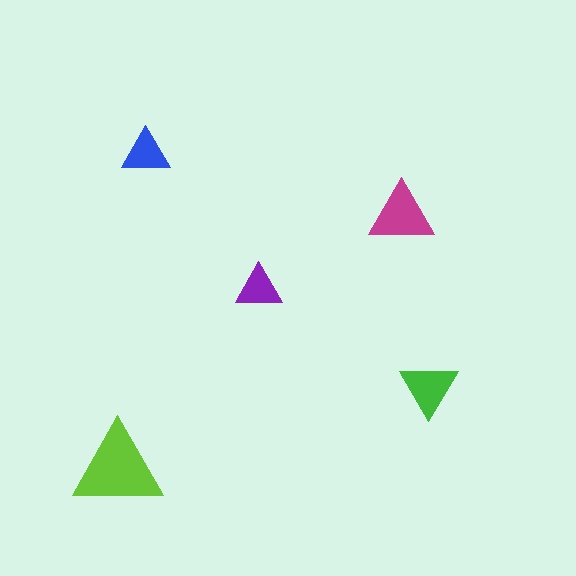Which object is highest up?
The blue triangle is topmost.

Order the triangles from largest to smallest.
the lime one, the magenta one, the green one, the blue one, the purple one.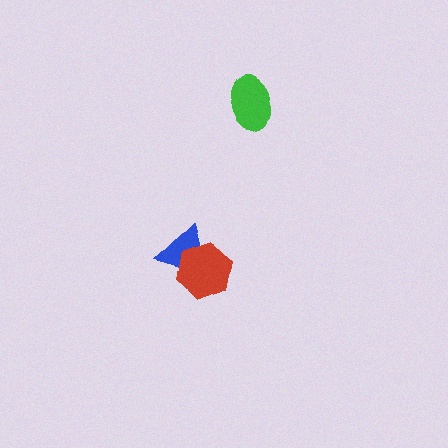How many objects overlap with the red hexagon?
1 object overlaps with the red hexagon.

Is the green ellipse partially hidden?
No, no other shape covers it.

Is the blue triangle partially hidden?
Yes, it is partially covered by another shape.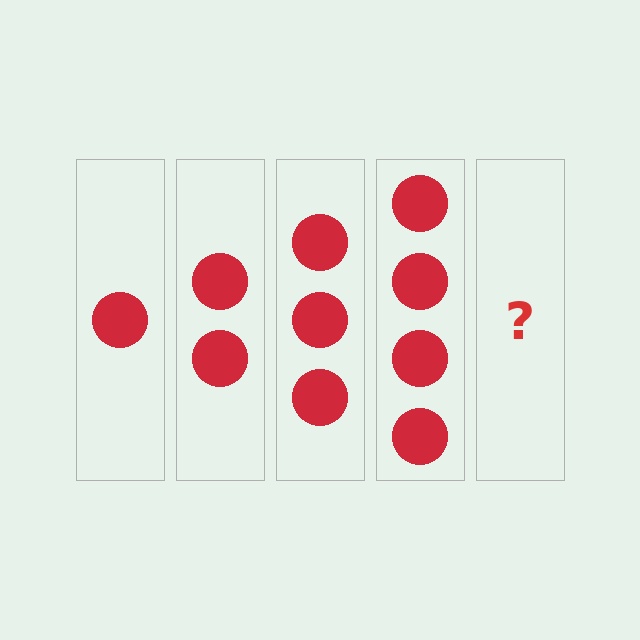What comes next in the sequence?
The next element should be 5 circles.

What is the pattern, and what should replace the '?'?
The pattern is that each step adds one more circle. The '?' should be 5 circles.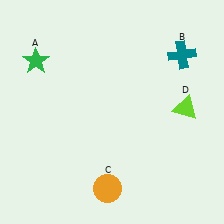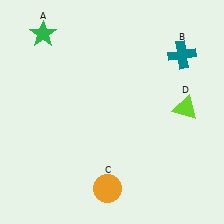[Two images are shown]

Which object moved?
The green star (A) moved up.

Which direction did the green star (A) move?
The green star (A) moved up.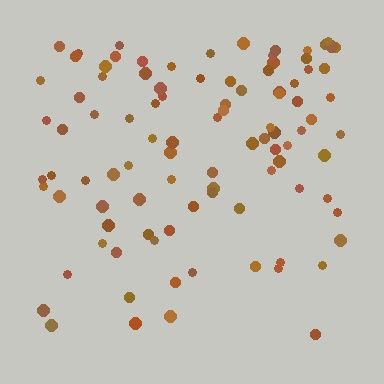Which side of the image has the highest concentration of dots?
The top.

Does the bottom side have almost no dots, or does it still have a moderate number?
Still a moderate number, just noticeably fewer than the top.